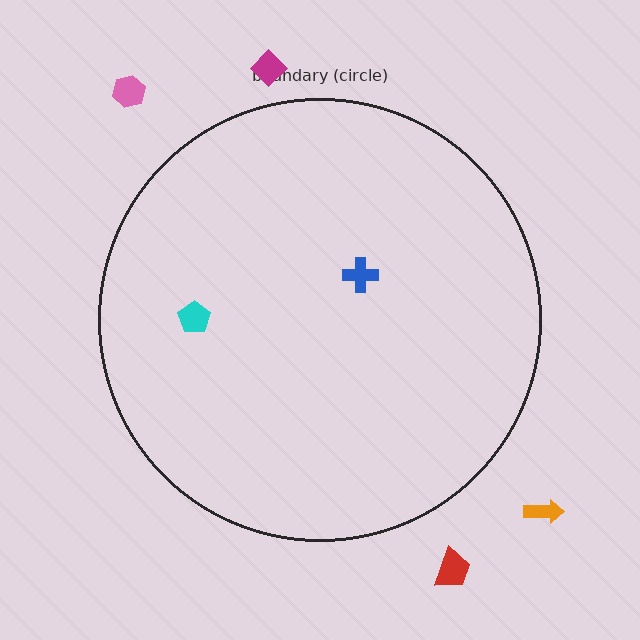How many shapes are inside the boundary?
2 inside, 4 outside.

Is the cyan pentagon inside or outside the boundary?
Inside.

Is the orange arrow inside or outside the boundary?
Outside.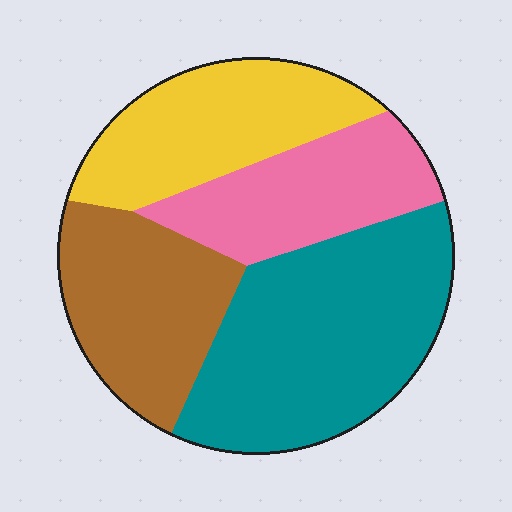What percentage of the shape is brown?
Brown takes up less than a quarter of the shape.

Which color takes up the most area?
Teal, at roughly 35%.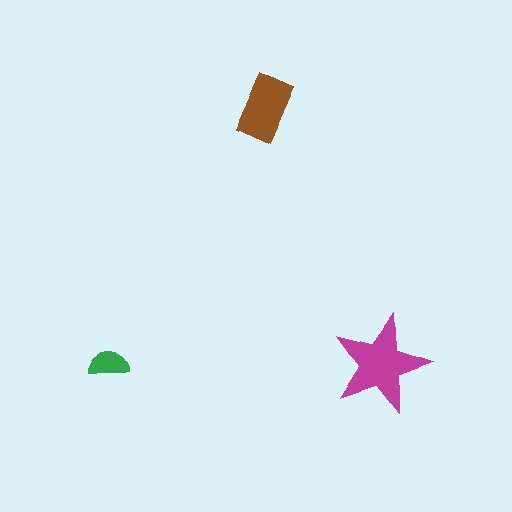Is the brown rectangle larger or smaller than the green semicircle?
Larger.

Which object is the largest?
The magenta star.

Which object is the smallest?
The green semicircle.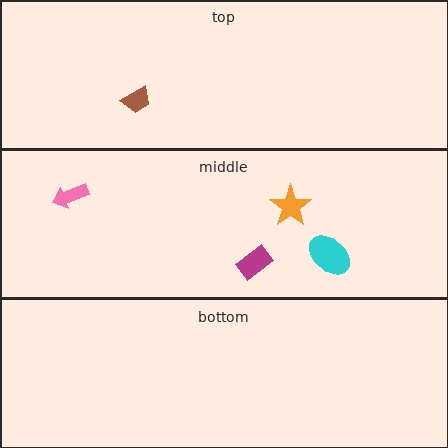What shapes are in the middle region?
The magenta rectangle, the orange star, the pink arrow, the cyan ellipse.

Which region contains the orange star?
The middle region.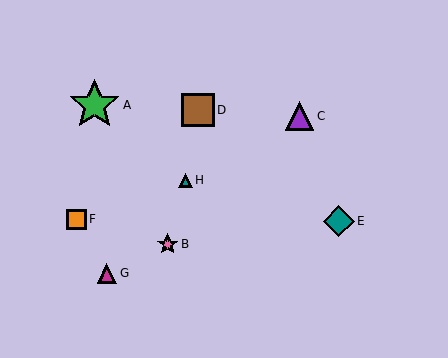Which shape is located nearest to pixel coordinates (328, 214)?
The teal diamond (labeled E) at (339, 221) is nearest to that location.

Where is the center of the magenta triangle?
The center of the magenta triangle is at (107, 273).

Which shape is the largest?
The green star (labeled A) is the largest.